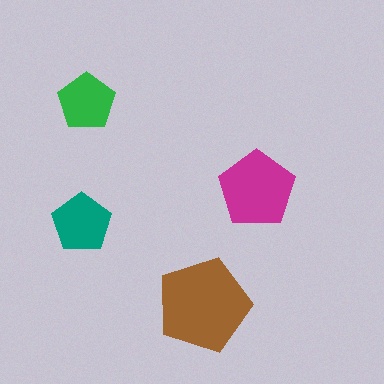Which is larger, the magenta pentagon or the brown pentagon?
The brown one.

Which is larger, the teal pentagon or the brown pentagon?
The brown one.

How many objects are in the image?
There are 4 objects in the image.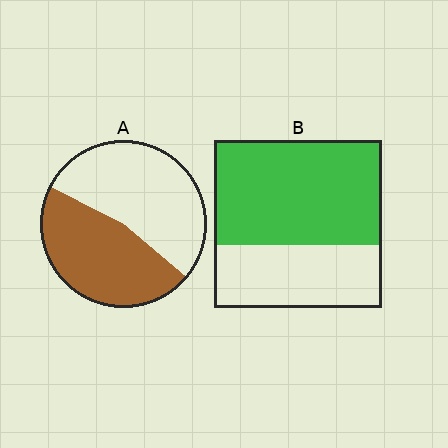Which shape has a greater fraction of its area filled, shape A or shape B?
Shape B.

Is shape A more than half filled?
Roughly half.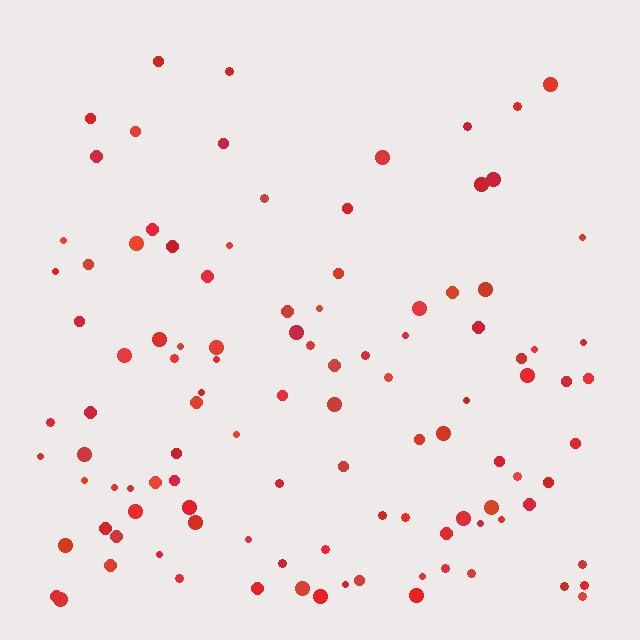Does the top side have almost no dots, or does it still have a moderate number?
Still a moderate number, just noticeably fewer than the bottom.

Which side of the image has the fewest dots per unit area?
The top.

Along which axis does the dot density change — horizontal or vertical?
Vertical.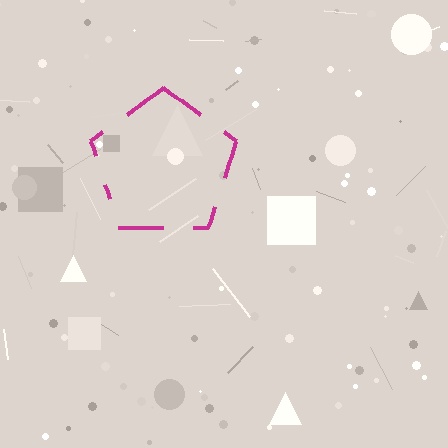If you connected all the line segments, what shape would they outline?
They would outline a pentagon.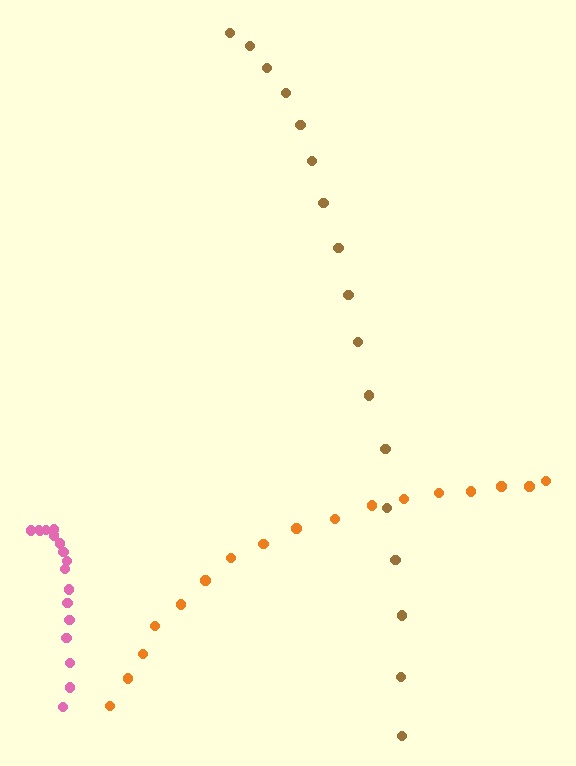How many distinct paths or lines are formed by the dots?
There are 3 distinct paths.